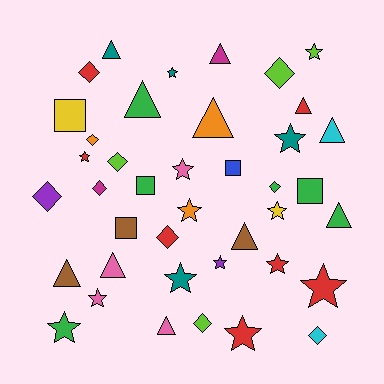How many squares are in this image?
There are 5 squares.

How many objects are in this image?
There are 40 objects.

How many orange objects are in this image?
There are 3 orange objects.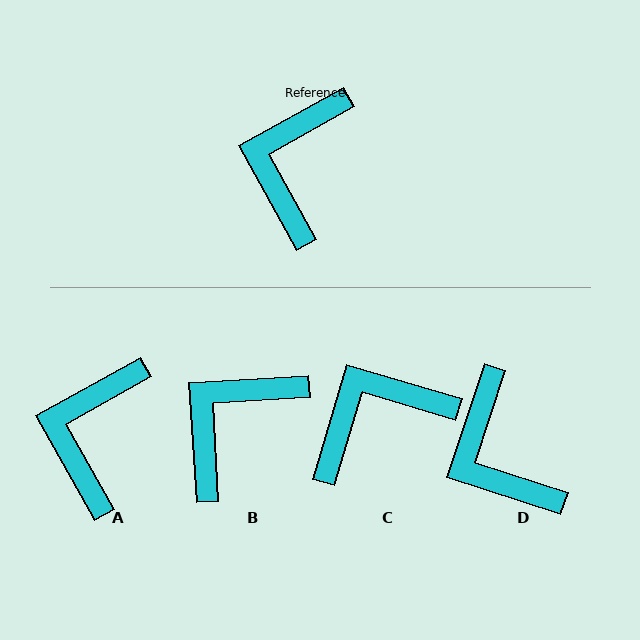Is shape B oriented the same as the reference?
No, it is off by about 26 degrees.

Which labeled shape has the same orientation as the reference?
A.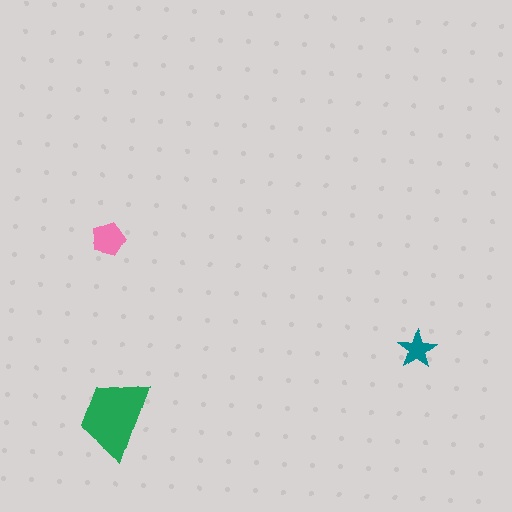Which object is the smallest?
The teal star.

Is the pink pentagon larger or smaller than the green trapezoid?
Smaller.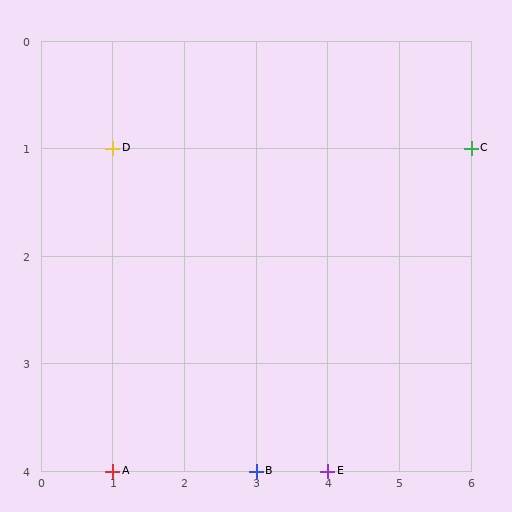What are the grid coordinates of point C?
Point C is at grid coordinates (6, 1).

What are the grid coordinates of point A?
Point A is at grid coordinates (1, 4).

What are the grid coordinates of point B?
Point B is at grid coordinates (3, 4).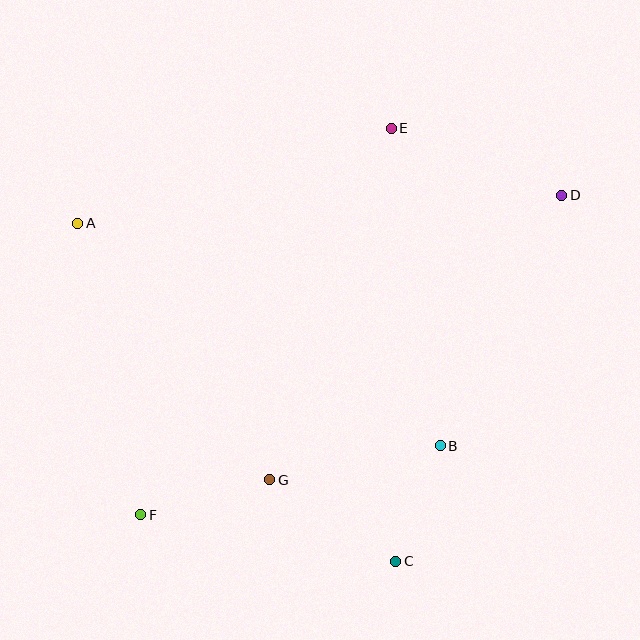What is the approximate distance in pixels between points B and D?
The distance between B and D is approximately 278 pixels.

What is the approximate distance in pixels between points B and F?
The distance between B and F is approximately 308 pixels.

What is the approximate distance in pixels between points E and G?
The distance between E and G is approximately 371 pixels.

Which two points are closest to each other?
Points B and C are closest to each other.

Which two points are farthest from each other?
Points D and F are farthest from each other.